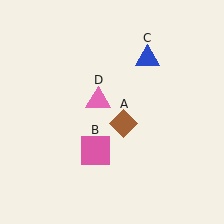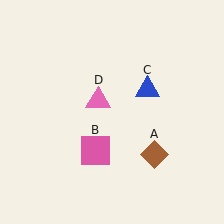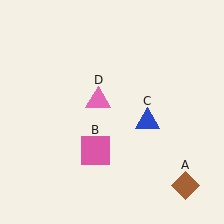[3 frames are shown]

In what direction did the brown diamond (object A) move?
The brown diamond (object A) moved down and to the right.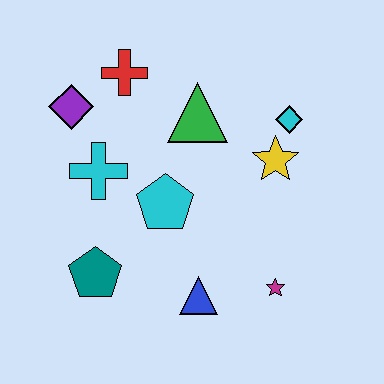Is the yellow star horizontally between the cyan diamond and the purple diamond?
Yes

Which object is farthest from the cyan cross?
The magenta star is farthest from the cyan cross.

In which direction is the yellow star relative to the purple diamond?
The yellow star is to the right of the purple diamond.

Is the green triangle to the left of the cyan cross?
No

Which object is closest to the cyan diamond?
The yellow star is closest to the cyan diamond.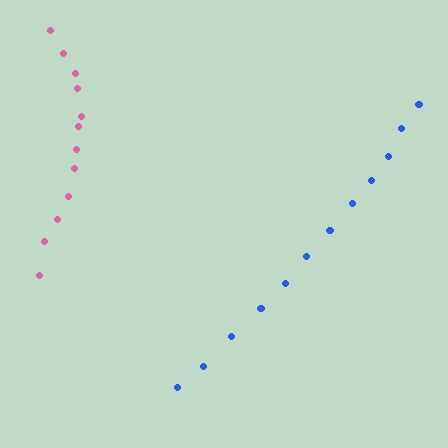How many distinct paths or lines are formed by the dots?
There are 2 distinct paths.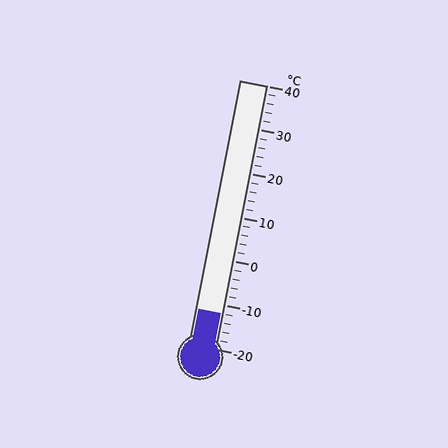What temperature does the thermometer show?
The thermometer shows approximately -12°C.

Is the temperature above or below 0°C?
The temperature is below 0°C.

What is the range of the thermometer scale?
The thermometer scale ranges from -20°C to 40°C.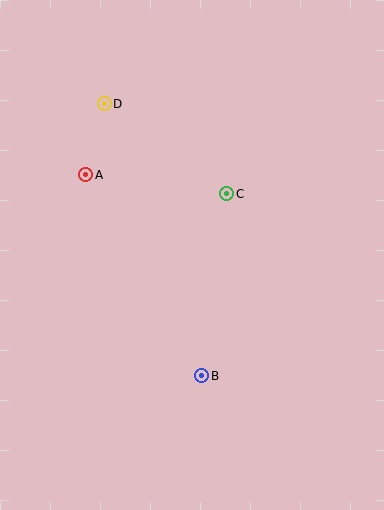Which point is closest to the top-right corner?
Point C is closest to the top-right corner.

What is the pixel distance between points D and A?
The distance between D and A is 74 pixels.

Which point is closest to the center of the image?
Point C at (227, 194) is closest to the center.